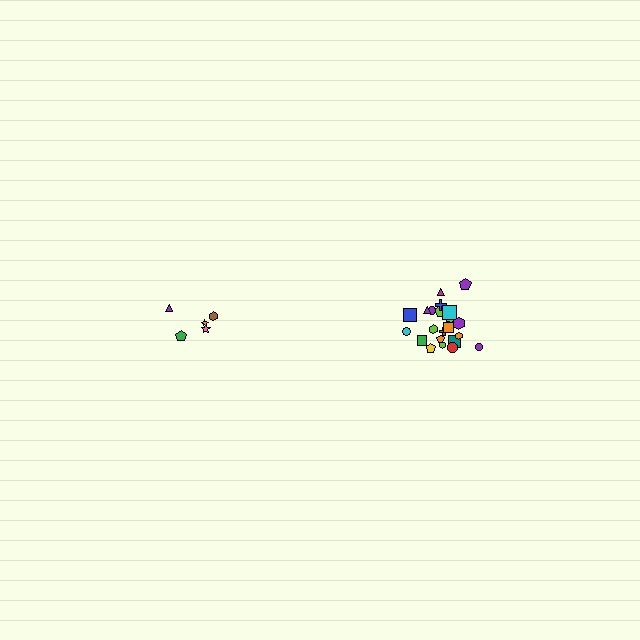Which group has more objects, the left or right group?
The right group.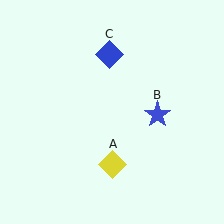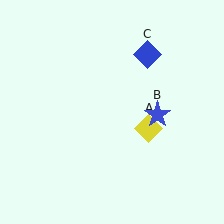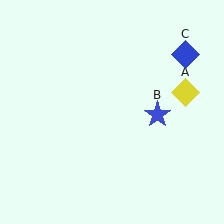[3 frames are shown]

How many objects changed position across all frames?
2 objects changed position: yellow diamond (object A), blue diamond (object C).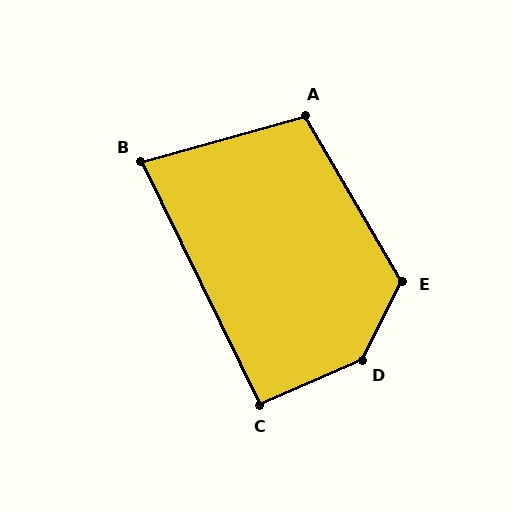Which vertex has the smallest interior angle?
B, at approximately 79 degrees.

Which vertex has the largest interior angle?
D, at approximately 141 degrees.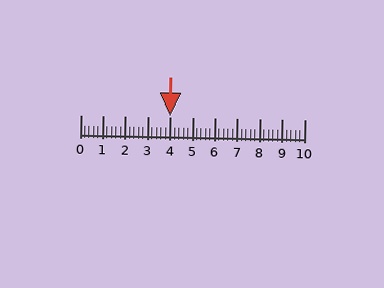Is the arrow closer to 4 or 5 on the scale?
The arrow is closer to 4.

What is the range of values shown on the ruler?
The ruler shows values from 0 to 10.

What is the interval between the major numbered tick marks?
The major tick marks are spaced 1 units apart.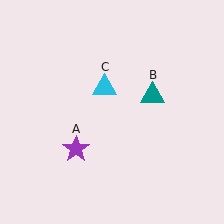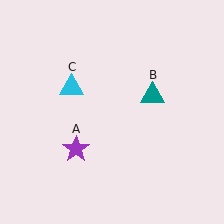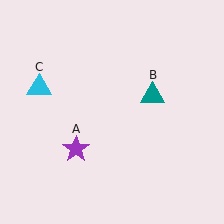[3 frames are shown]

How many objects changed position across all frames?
1 object changed position: cyan triangle (object C).